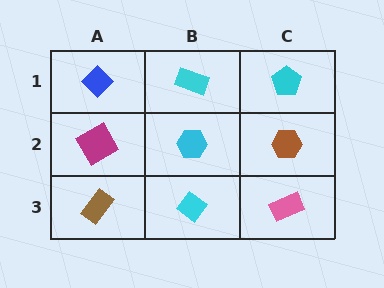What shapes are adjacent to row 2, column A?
A blue diamond (row 1, column A), a brown rectangle (row 3, column A), a cyan hexagon (row 2, column B).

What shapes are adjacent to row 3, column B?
A cyan hexagon (row 2, column B), a brown rectangle (row 3, column A), a pink rectangle (row 3, column C).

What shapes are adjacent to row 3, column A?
A magenta square (row 2, column A), a cyan diamond (row 3, column B).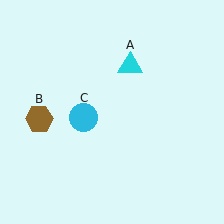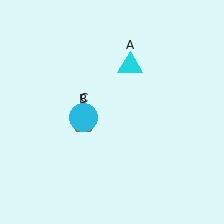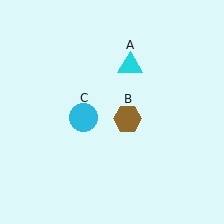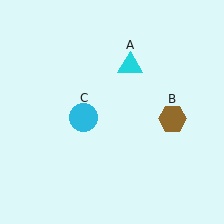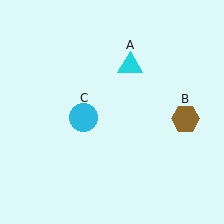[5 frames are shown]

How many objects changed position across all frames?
1 object changed position: brown hexagon (object B).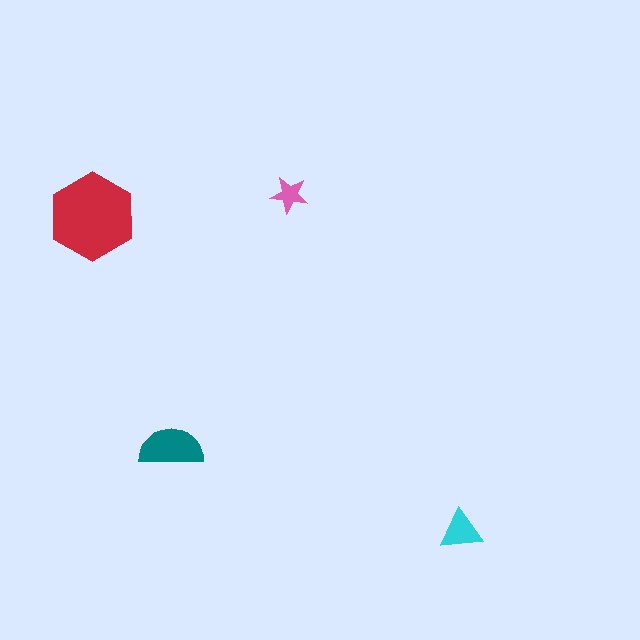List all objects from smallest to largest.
The pink star, the cyan triangle, the teal semicircle, the red hexagon.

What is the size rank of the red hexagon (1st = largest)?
1st.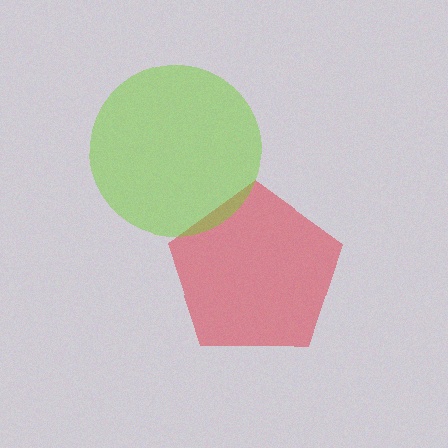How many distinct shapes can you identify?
There are 2 distinct shapes: a red pentagon, a lime circle.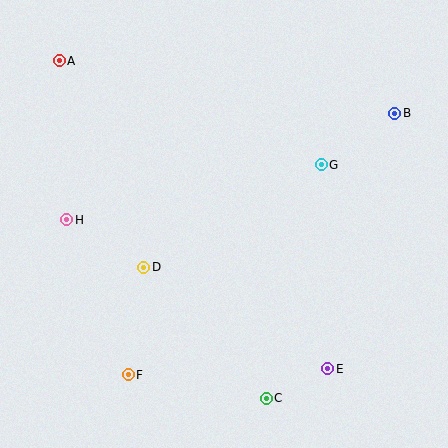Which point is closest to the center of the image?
Point D at (144, 267) is closest to the center.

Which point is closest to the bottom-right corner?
Point E is closest to the bottom-right corner.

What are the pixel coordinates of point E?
Point E is at (328, 369).